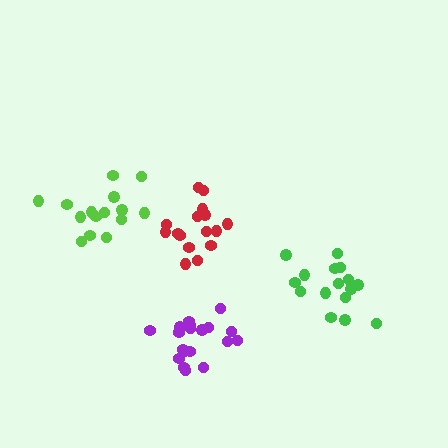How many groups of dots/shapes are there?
There are 4 groups.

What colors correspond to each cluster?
The clusters are colored: green, red, lime, purple.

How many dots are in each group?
Group 1: 16 dots, Group 2: 16 dots, Group 3: 15 dots, Group 4: 19 dots (66 total).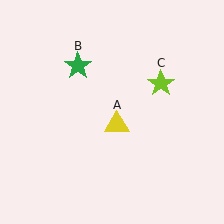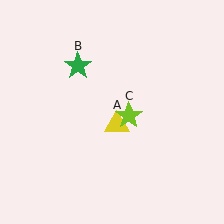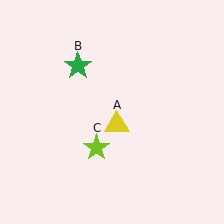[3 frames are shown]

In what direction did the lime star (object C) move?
The lime star (object C) moved down and to the left.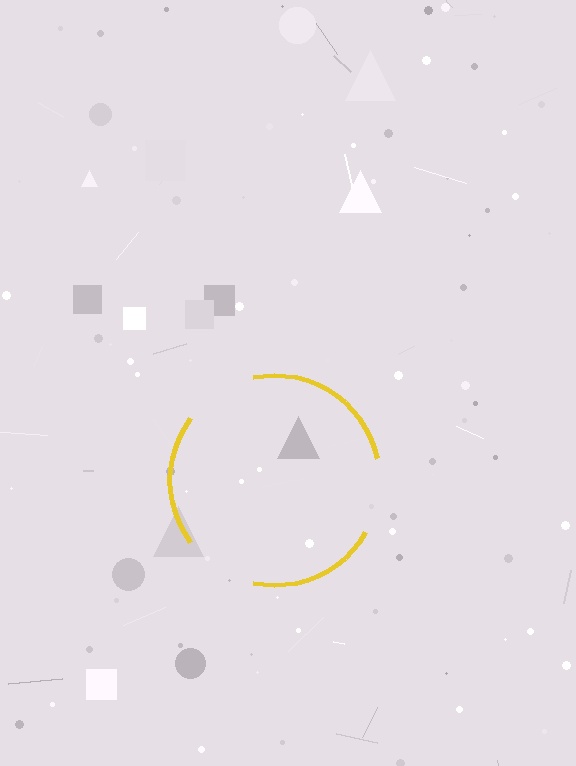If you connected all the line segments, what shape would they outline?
They would outline a circle.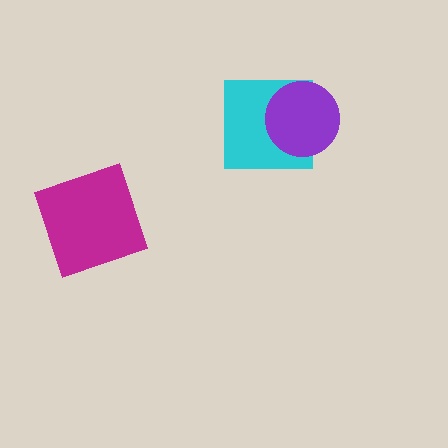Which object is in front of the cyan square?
The purple circle is in front of the cyan square.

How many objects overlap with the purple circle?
1 object overlaps with the purple circle.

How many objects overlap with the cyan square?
1 object overlaps with the cyan square.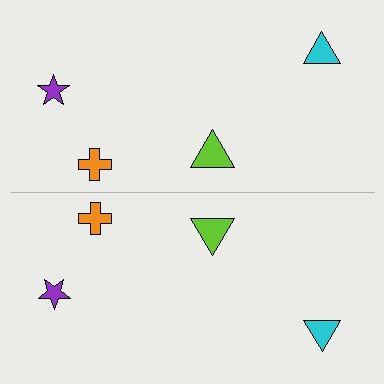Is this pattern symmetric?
Yes, this pattern has bilateral (reflection) symmetry.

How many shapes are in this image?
There are 8 shapes in this image.